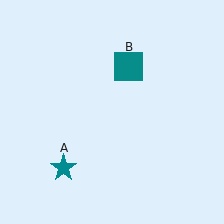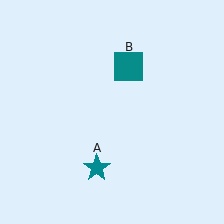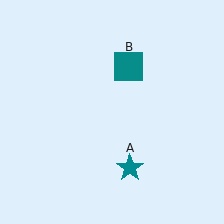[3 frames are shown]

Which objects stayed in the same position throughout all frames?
Teal square (object B) remained stationary.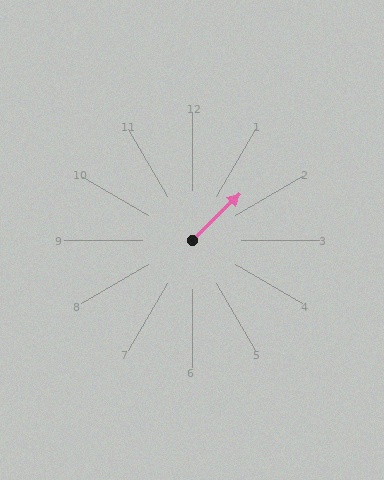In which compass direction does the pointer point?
Northeast.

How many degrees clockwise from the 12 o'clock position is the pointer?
Approximately 46 degrees.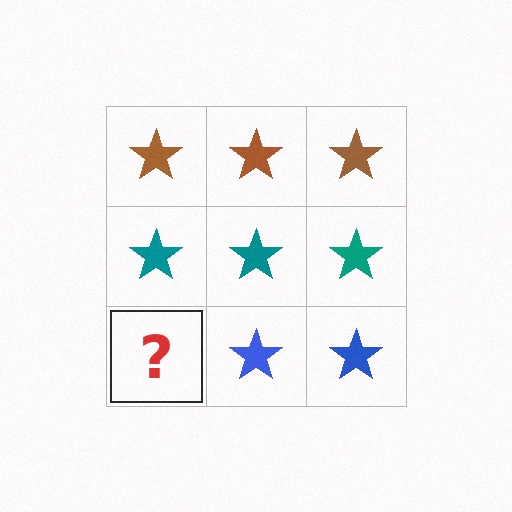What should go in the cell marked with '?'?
The missing cell should contain a blue star.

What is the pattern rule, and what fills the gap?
The rule is that each row has a consistent color. The gap should be filled with a blue star.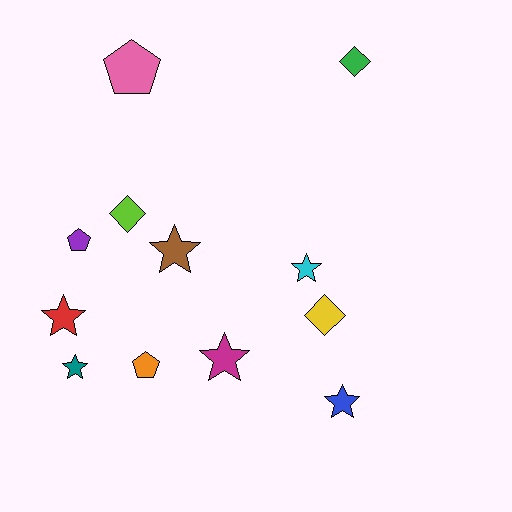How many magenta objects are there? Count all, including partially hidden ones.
There is 1 magenta object.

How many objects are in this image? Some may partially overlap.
There are 12 objects.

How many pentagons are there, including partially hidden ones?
There are 3 pentagons.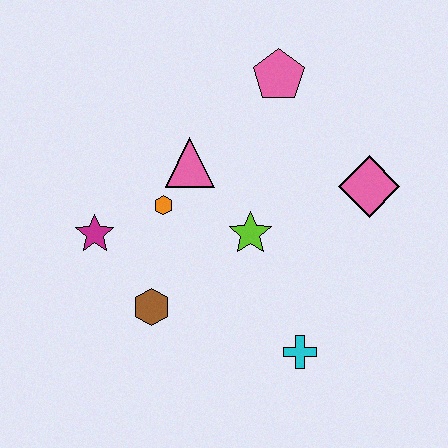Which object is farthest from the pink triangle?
The cyan cross is farthest from the pink triangle.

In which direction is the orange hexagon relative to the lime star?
The orange hexagon is to the left of the lime star.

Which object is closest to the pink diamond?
The lime star is closest to the pink diamond.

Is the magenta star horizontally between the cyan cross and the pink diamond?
No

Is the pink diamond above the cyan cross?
Yes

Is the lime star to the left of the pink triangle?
No